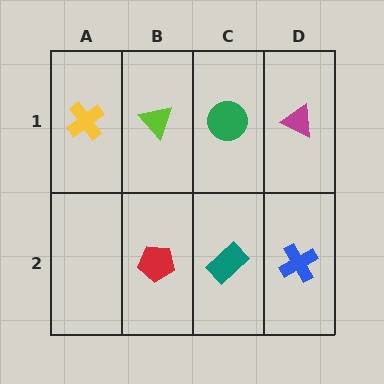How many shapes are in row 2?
3 shapes.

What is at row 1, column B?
A lime triangle.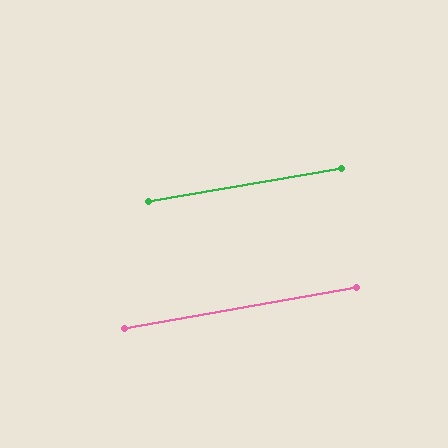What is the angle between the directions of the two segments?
Approximately 0 degrees.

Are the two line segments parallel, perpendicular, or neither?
Parallel — their directions differ by only 0.4°.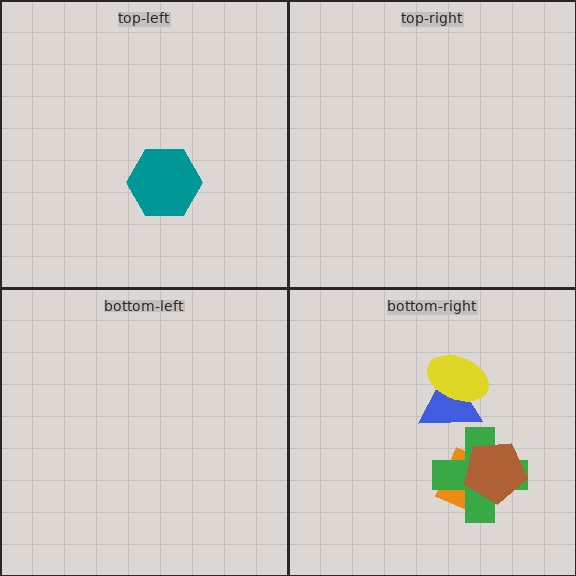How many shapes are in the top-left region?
1.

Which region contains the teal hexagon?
The top-left region.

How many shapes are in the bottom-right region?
5.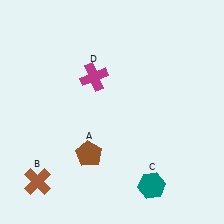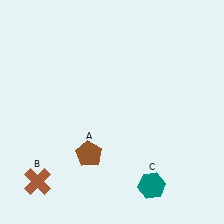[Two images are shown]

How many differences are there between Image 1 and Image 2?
There is 1 difference between the two images.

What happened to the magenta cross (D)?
The magenta cross (D) was removed in Image 2. It was in the top-left area of Image 1.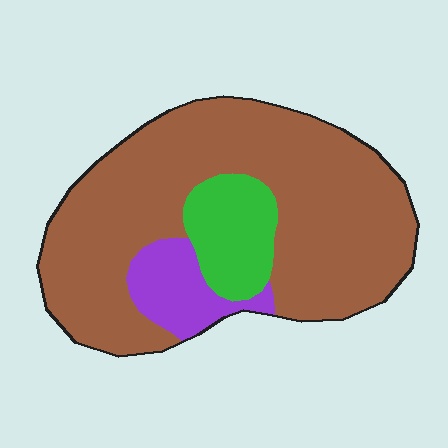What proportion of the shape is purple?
Purple covers around 10% of the shape.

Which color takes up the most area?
Brown, at roughly 75%.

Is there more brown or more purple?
Brown.